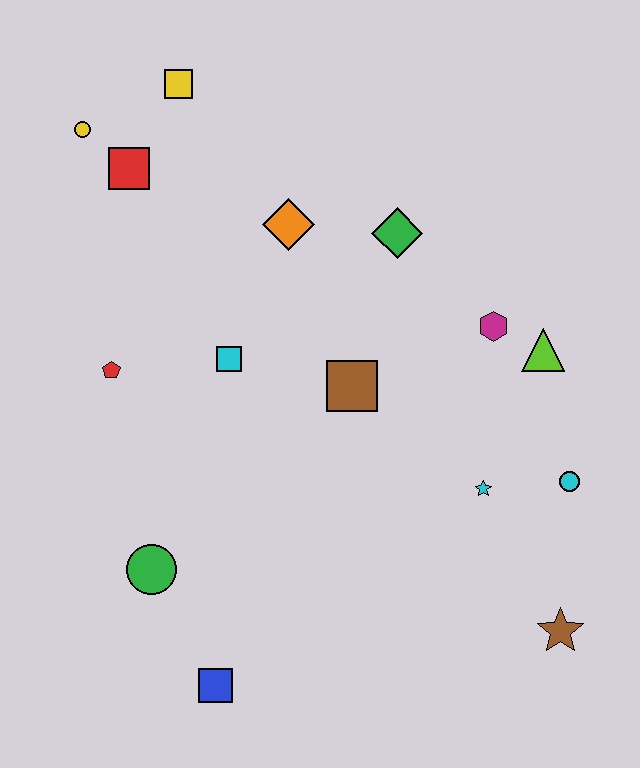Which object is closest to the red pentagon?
The cyan square is closest to the red pentagon.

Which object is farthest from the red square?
The brown star is farthest from the red square.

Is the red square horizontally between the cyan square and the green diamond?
No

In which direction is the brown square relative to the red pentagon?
The brown square is to the right of the red pentagon.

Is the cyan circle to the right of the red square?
Yes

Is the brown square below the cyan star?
No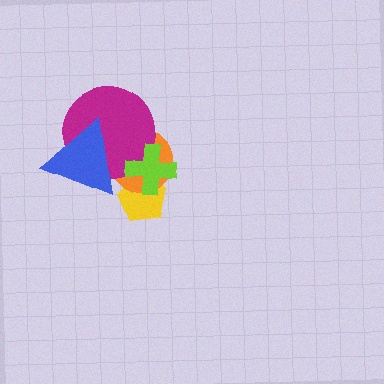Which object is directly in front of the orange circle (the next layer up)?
The magenta circle is directly in front of the orange circle.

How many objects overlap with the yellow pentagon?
2 objects overlap with the yellow pentagon.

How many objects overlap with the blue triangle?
2 objects overlap with the blue triangle.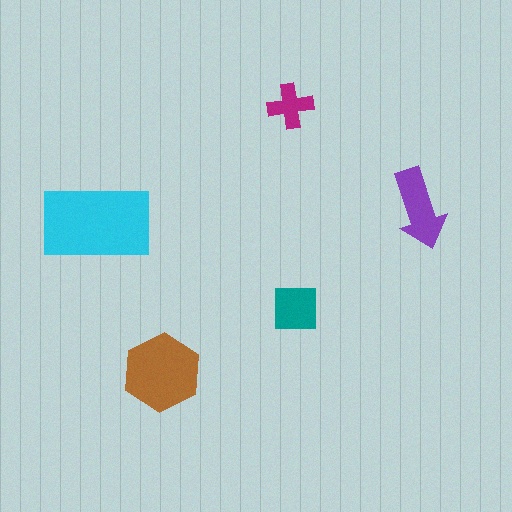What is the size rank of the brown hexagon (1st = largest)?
2nd.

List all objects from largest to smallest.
The cyan rectangle, the brown hexagon, the purple arrow, the teal square, the magenta cross.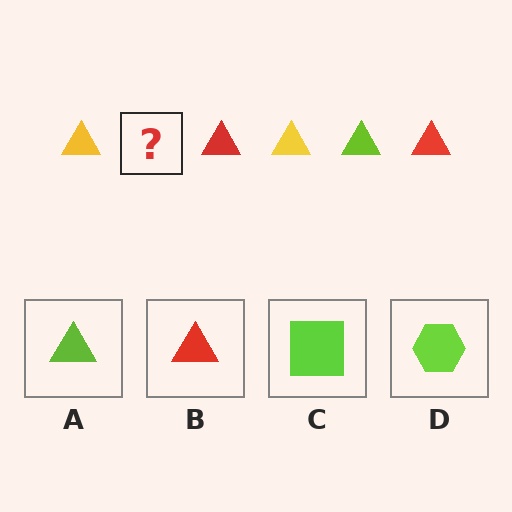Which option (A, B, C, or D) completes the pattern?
A.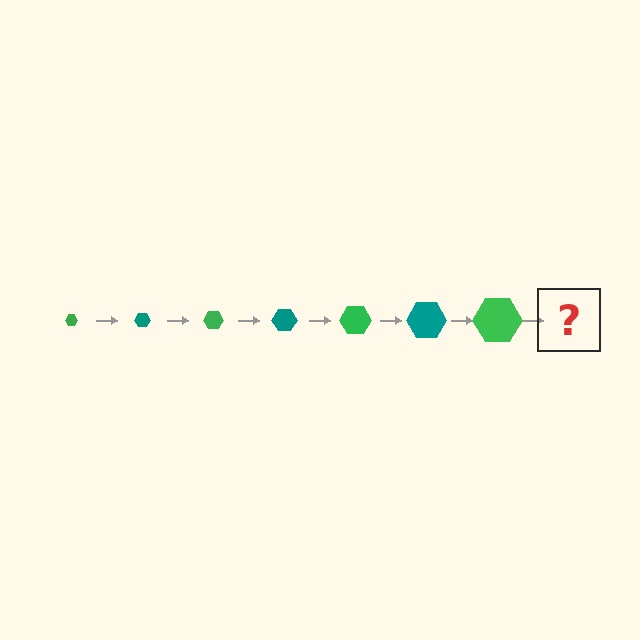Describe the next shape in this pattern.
It should be a teal hexagon, larger than the previous one.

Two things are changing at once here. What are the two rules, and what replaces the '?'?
The two rules are that the hexagon grows larger each step and the color cycles through green and teal. The '?' should be a teal hexagon, larger than the previous one.